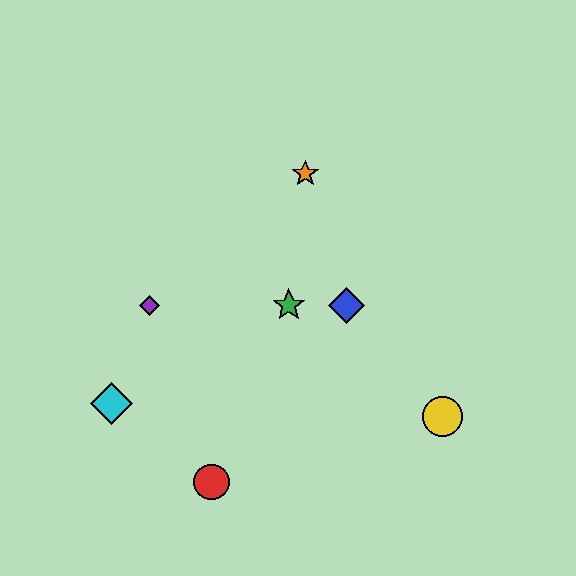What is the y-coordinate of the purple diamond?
The purple diamond is at y≈305.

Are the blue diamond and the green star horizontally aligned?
Yes, both are at y≈305.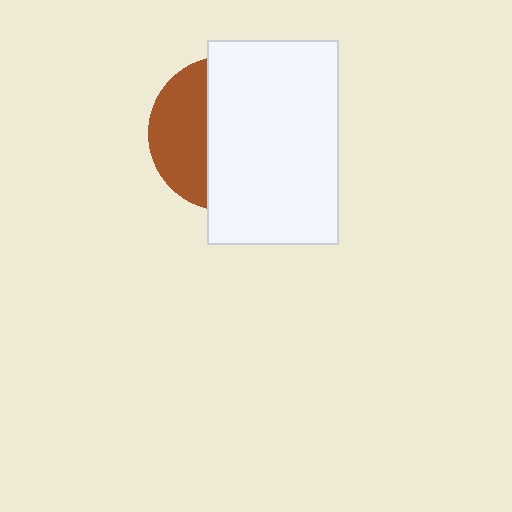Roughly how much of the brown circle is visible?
A small part of it is visible (roughly 35%).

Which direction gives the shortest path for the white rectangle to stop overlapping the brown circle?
Moving right gives the shortest separation.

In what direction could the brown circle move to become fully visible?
The brown circle could move left. That would shift it out from behind the white rectangle entirely.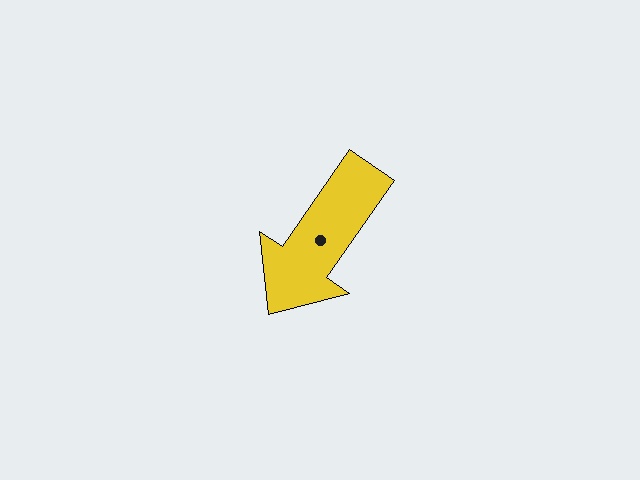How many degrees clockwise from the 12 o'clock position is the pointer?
Approximately 215 degrees.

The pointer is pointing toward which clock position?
Roughly 7 o'clock.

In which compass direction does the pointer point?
Southwest.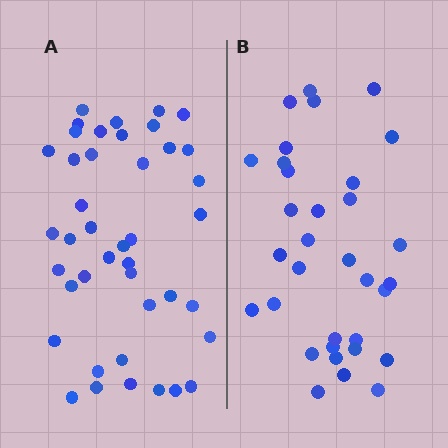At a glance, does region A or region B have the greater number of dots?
Region A (the left region) has more dots.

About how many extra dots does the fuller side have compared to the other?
Region A has roughly 8 or so more dots than region B.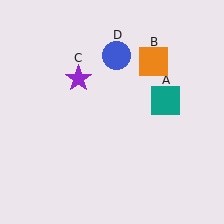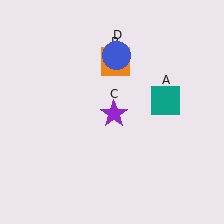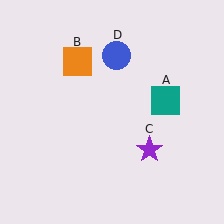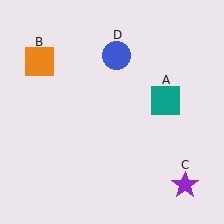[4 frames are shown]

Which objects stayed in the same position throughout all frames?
Teal square (object A) and blue circle (object D) remained stationary.